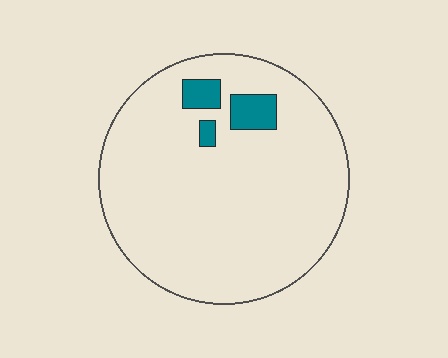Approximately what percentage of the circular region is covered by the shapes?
Approximately 5%.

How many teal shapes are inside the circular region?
3.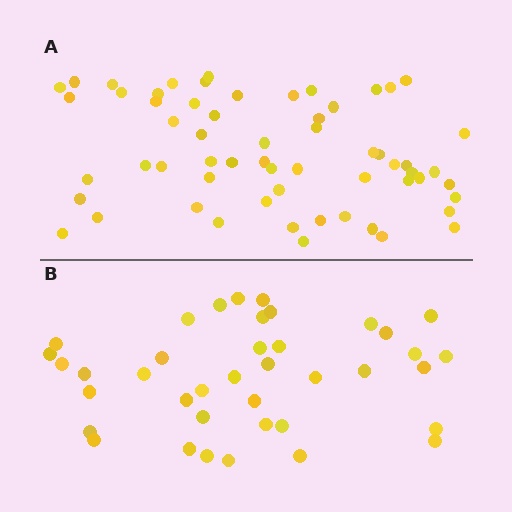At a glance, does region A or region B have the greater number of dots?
Region A (the top region) has more dots.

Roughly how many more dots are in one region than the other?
Region A has approximately 20 more dots than region B.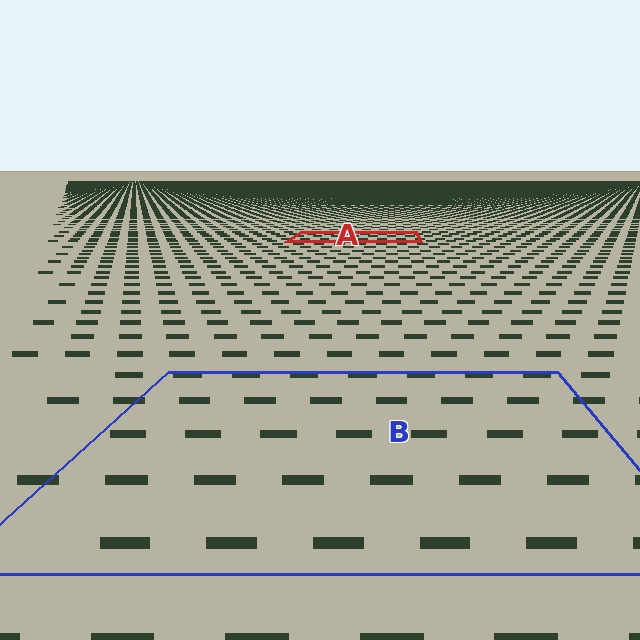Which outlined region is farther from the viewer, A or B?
Region A is farther from the viewer — the texture elements inside it appear smaller and more densely packed.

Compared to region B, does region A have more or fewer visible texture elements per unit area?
Region A has more texture elements per unit area — they are packed more densely because it is farther away.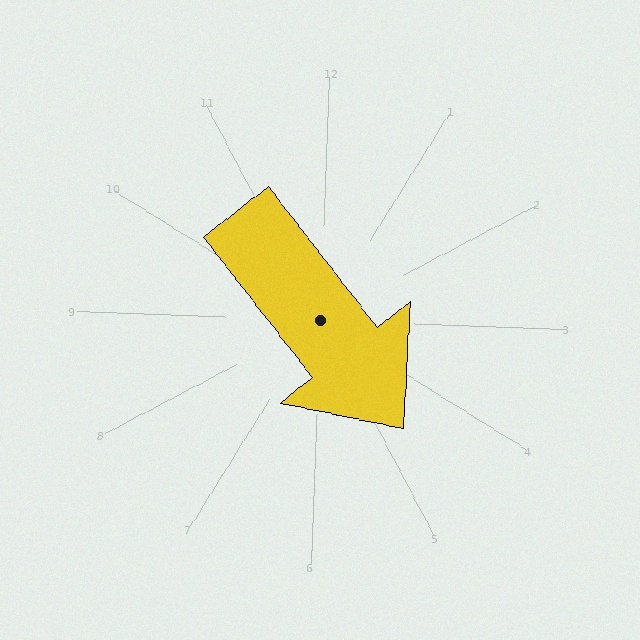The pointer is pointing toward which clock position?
Roughly 5 o'clock.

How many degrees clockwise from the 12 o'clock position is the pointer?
Approximately 140 degrees.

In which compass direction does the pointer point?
Southeast.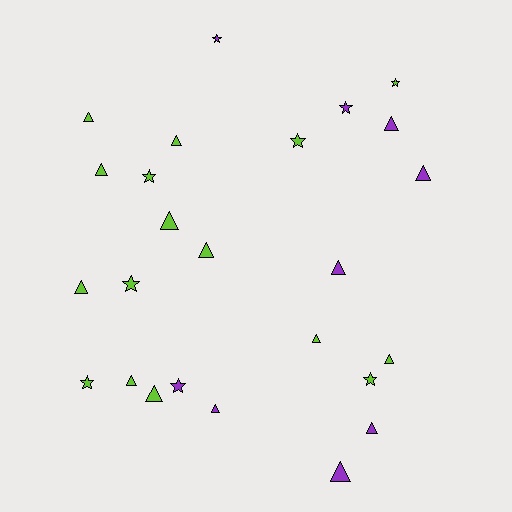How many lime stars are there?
There are 6 lime stars.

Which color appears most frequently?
Lime, with 16 objects.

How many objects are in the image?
There are 25 objects.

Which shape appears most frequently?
Triangle, with 16 objects.